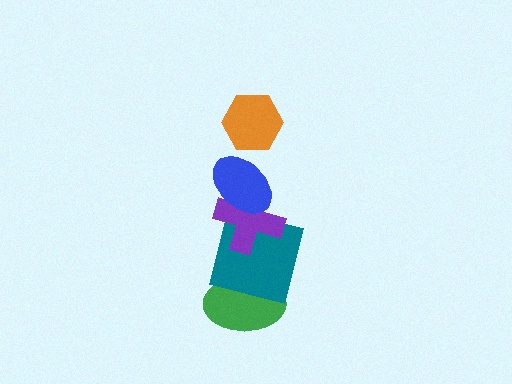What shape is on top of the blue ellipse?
The orange hexagon is on top of the blue ellipse.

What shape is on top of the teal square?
The purple cross is on top of the teal square.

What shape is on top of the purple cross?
The blue ellipse is on top of the purple cross.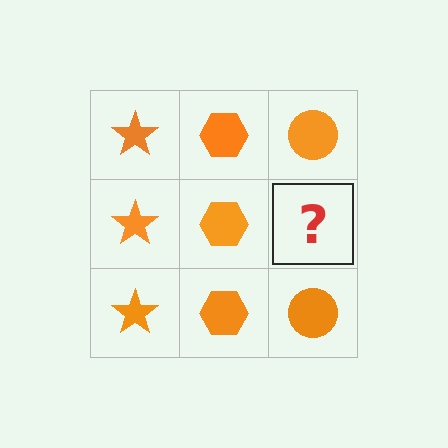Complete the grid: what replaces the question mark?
The question mark should be replaced with an orange circle.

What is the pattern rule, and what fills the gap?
The rule is that each column has a consistent shape. The gap should be filled with an orange circle.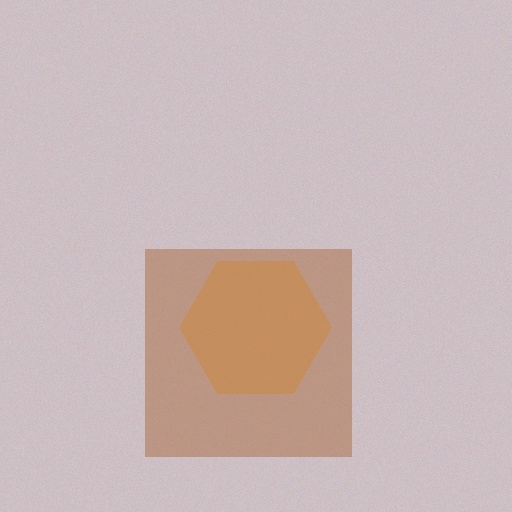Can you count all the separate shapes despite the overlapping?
Yes, there are 2 separate shapes.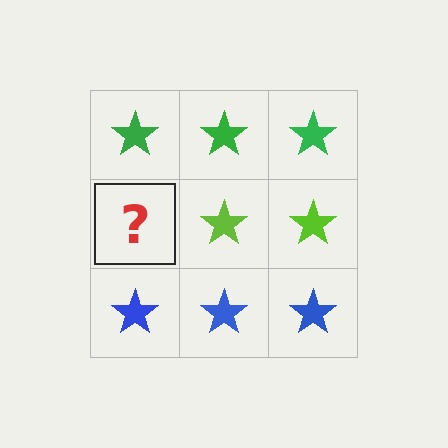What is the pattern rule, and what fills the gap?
The rule is that each row has a consistent color. The gap should be filled with a lime star.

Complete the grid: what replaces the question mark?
The question mark should be replaced with a lime star.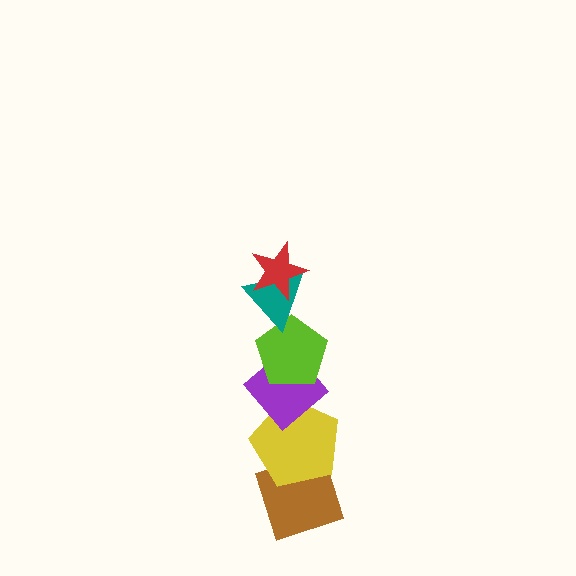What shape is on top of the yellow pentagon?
The purple diamond is on top of the yellow pentagon.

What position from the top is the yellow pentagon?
The yellow pentagon is 5th from the top.